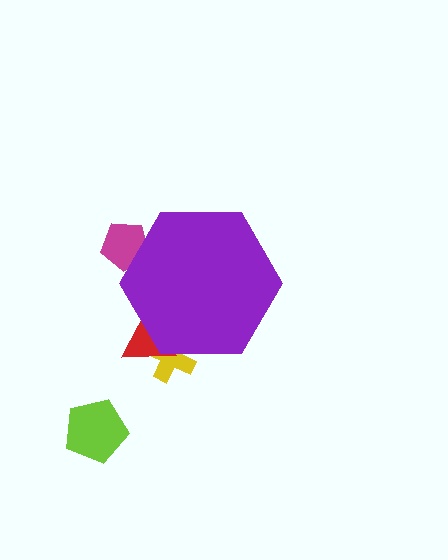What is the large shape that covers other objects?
A purple hexagon.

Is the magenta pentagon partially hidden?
Yes, the magenta pentagon is partially hidden behind the purple hexagon.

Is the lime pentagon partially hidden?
No, the lime pentagon is fully visible.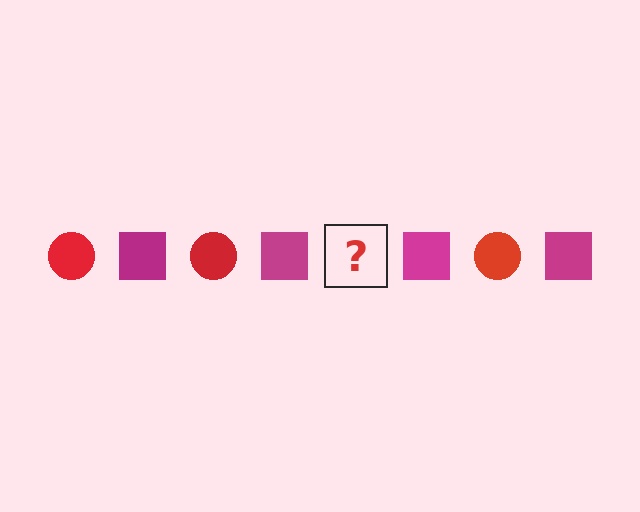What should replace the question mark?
The question mark should be replaced with a red circle.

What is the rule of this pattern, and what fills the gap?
The rule is that the pattern alternates between red circle and magenta square. The gap should be filled with a red circle.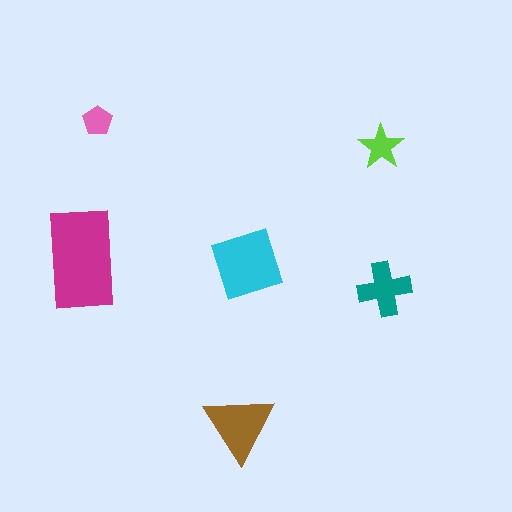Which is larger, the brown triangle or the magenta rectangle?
The magenta rectangle.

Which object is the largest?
The magenta rectangle.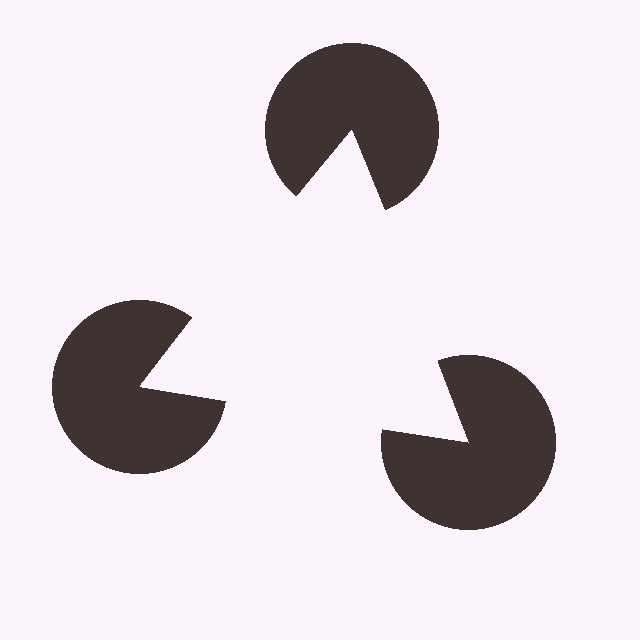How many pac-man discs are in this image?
There are 3 — one at each vertex of the illusory triangle.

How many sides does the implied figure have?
3 sides.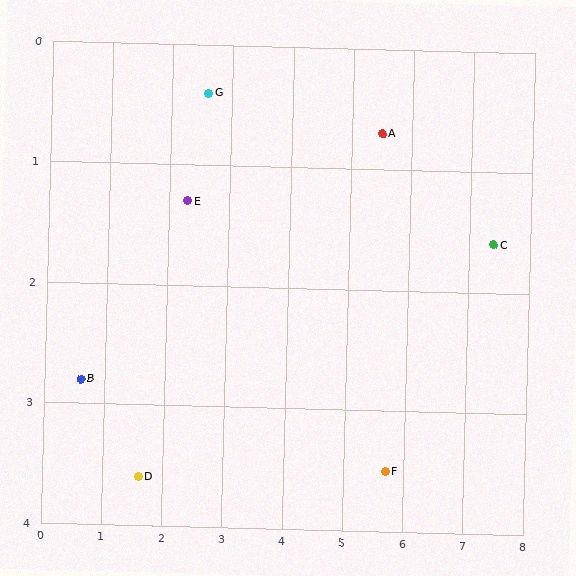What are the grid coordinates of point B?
Point B is at approximately (0.6, 2.8).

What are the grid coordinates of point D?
Point D is at approximately (1.6, 3.6).